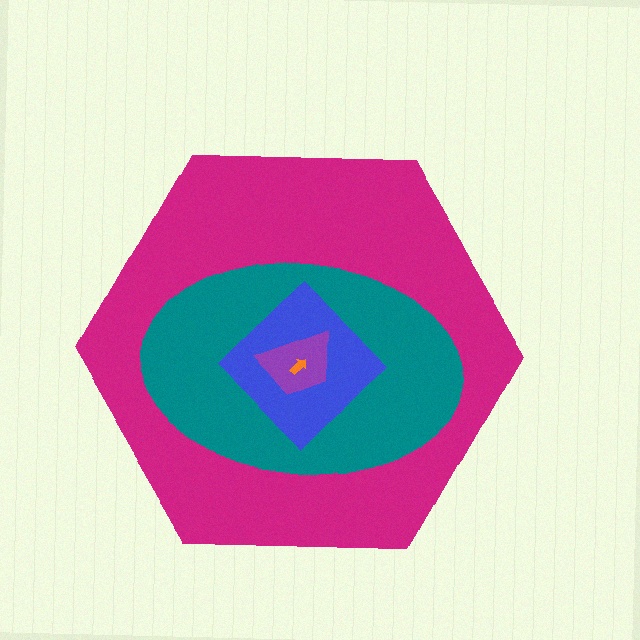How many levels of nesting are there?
5.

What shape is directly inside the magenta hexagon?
The teal ellipse.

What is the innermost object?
The orange arrow.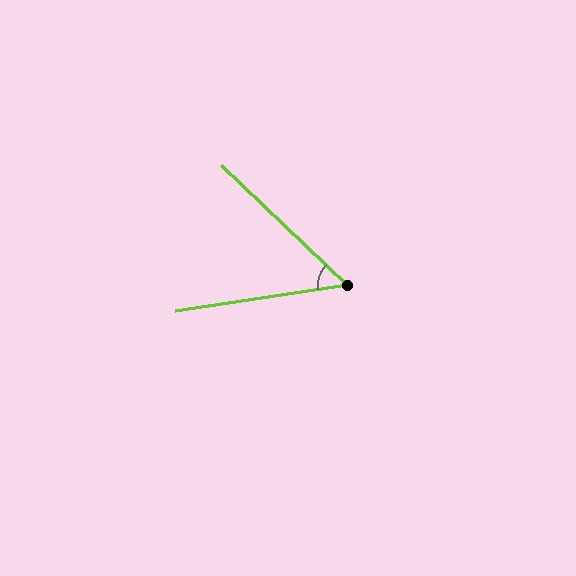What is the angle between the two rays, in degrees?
Approximately 52 degrees.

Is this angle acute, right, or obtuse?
It is acute.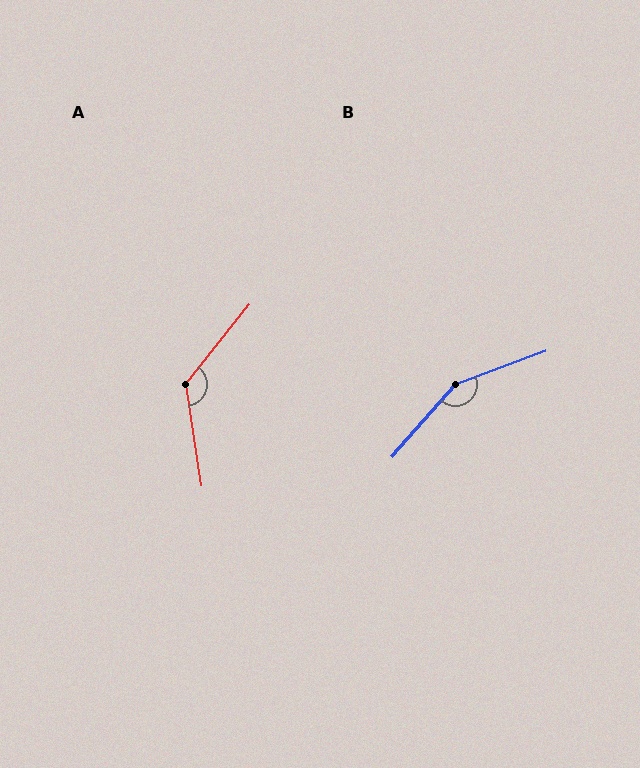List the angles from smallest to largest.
A (133°), B (151°).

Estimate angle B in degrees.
Approximately 151 degrees.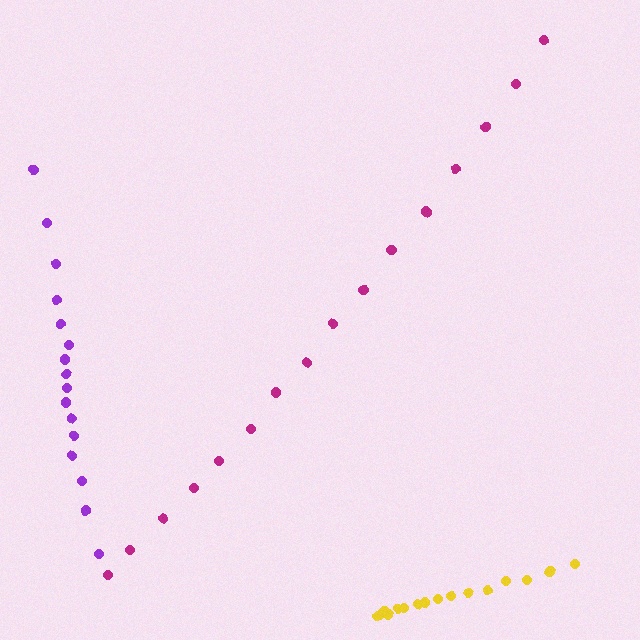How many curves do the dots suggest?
There are 3 distinct paths.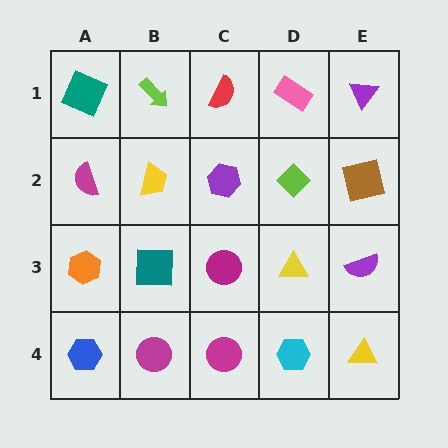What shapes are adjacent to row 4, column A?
An orange hexagon (row 3, column A), a magenta circle (row 4, column B).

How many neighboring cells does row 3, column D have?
4.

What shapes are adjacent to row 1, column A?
A magenta semicircle (row 2, column A), a lime arrow (row 1, column B).